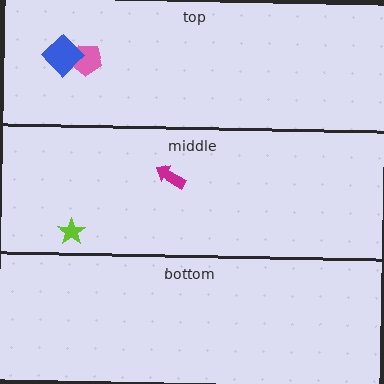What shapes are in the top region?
The pink pentagon, the blue diamond.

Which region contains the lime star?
The middle region.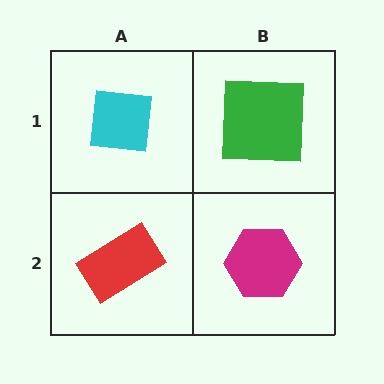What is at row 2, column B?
A magenta hexagon.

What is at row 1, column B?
A green square.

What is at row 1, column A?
A cyan square.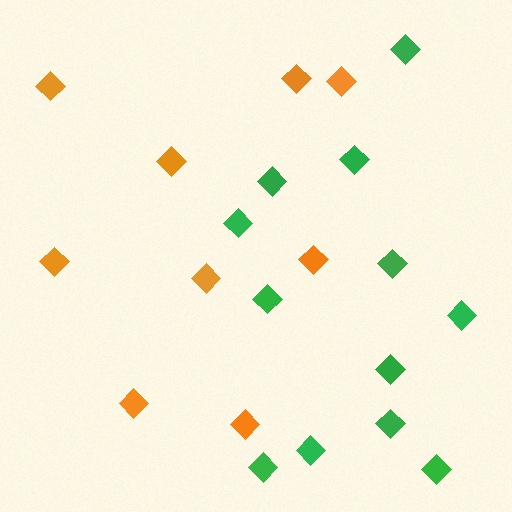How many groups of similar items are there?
There are 2 groups: one group of green diamonds (12) and one group of orange diamonds (9).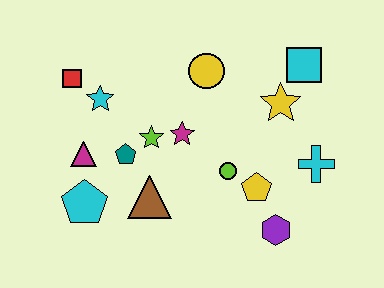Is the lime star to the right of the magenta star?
No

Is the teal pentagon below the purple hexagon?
No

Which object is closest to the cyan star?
The red square is closest to the cyan star.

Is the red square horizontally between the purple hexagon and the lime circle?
No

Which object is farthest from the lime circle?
The red square is farthest from the lime circle.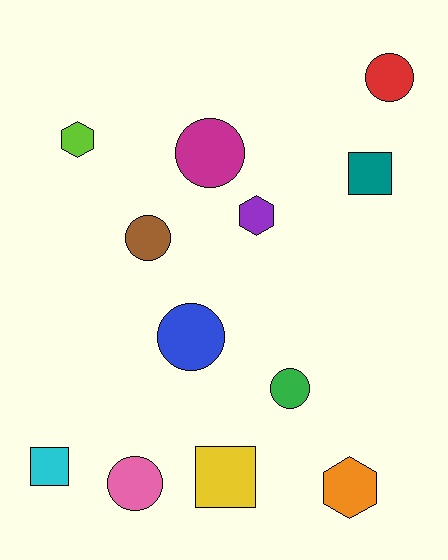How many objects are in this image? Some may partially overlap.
There are 12 objects.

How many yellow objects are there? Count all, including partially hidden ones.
There is 1 yellow object.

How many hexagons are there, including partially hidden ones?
There are 3 hexagons.